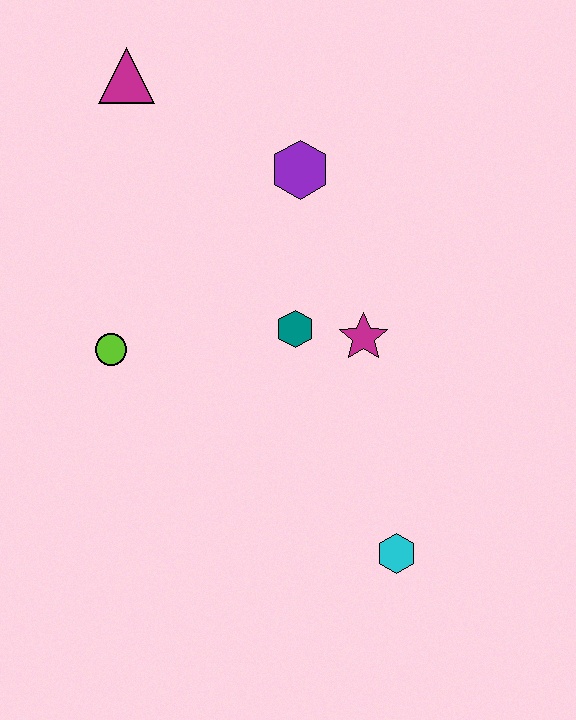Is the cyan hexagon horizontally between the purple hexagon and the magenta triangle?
No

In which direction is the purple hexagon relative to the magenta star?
The purple hexagon is above the magenta star.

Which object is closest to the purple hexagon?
The teal hexagon is closest to the purple hexagon.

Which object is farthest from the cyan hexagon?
The magenta triangle is farthest from the cyan hexagon.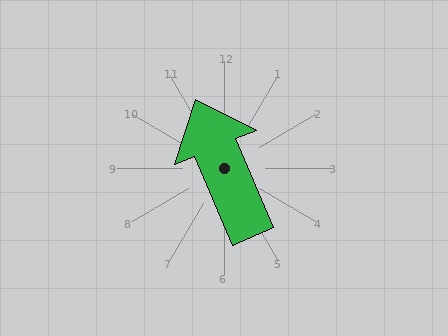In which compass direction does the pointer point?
Northwest.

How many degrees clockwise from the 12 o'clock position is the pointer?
Approximately 337 degrees.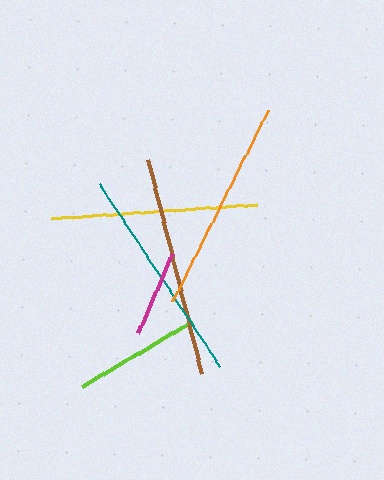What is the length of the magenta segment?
The magenta segment is approximately 86 pixels long.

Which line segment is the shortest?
The magenta line is the shortest at approximately 86 pixels.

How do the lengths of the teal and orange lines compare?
The teal and orange lines are approximately the same length.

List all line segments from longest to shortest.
From longest to shortest: brown, teal, orange, yellow, lime, magenta.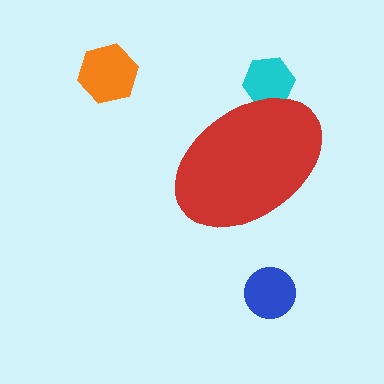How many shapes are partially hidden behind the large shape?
1 shape is partially hidden.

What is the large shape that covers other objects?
A red ellipse.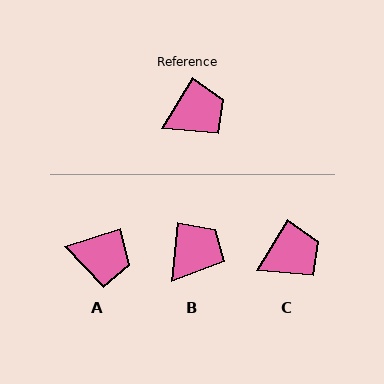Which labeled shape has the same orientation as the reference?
C.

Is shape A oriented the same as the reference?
No, it is off by about 41 degrees.